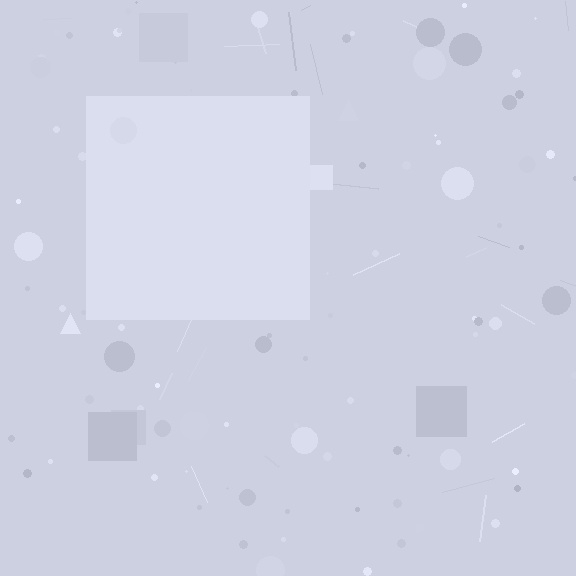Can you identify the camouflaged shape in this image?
The camouflaged shape is a square.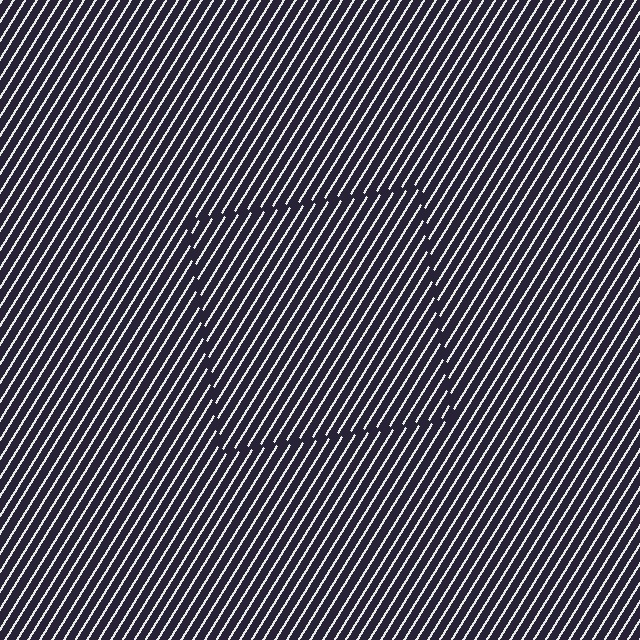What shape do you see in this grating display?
An illusory square. The interior of the shape contains the same grating, shifted by half a period — the contour is defined by the phase discontinuity where line-ends from the inner and outer gratings abut.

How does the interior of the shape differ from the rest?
The interior of the shape contains the same grating, shifted by half a period — the contour is defined by the phase discontinuity where line-ends from the inner and outer gratings abut.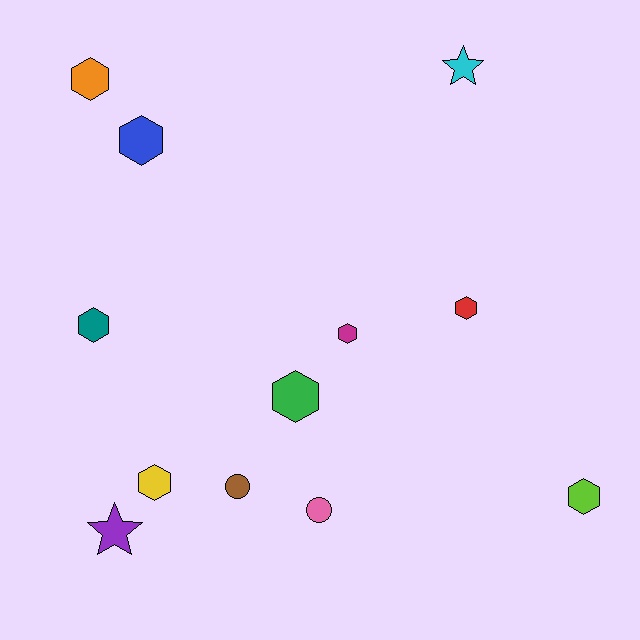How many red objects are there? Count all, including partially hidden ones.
There is 1 red object.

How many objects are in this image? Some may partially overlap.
There are 12 objects.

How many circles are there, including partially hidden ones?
There are 2 circles.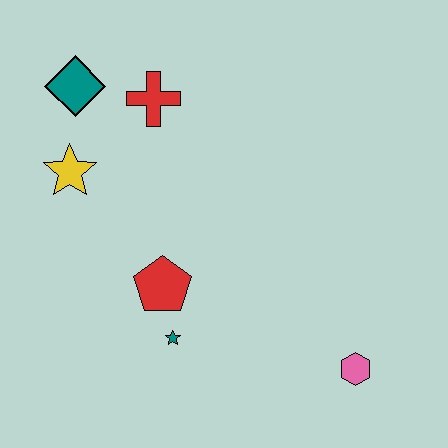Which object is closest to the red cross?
The teal diamond is closest to the red cross.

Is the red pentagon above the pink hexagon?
Yes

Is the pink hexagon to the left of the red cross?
No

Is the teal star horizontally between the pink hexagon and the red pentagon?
Yes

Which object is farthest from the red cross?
The pink hexagon is farthest from the red cross.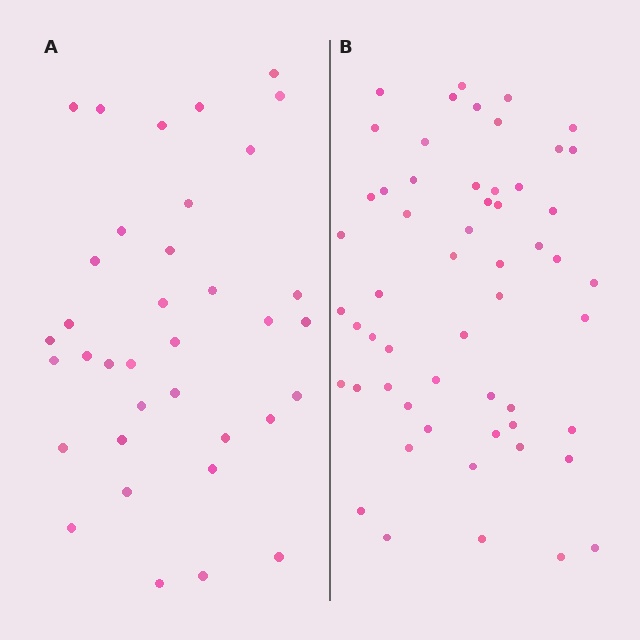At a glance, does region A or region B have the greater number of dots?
Region B (the right region) has more dots.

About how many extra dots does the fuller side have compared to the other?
Region B has approximately 20 more dots than region A.